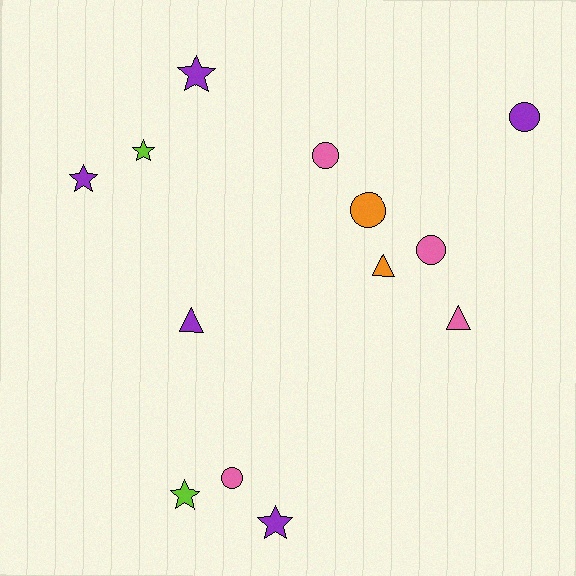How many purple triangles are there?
There is 1 purple triangle.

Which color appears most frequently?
Purple, with 5 objects.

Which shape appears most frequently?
Star, with 5 objects.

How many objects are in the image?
There are 13 objects.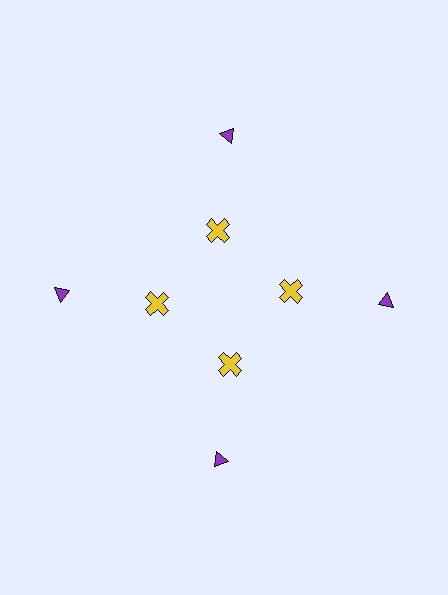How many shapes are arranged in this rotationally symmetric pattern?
There are 8 shapes, arranged in 4 groups of 2.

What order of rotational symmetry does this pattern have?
This pattern has 4-fold rotational symmetry.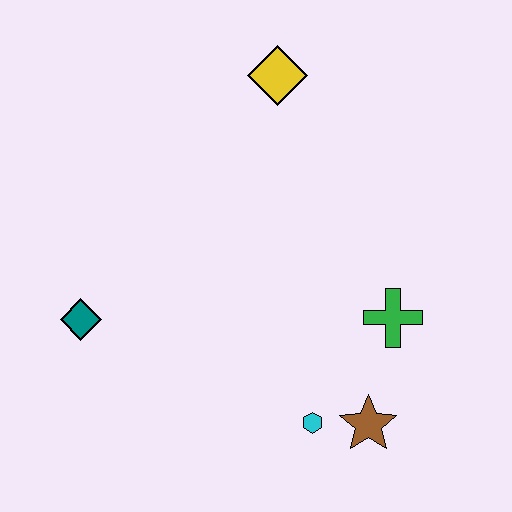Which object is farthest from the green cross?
The teal diamond is farthest from the green cross.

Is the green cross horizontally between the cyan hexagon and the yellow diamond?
No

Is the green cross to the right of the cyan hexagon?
Yes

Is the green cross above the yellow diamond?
No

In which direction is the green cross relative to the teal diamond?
The green cross is to the right of the teal diamond.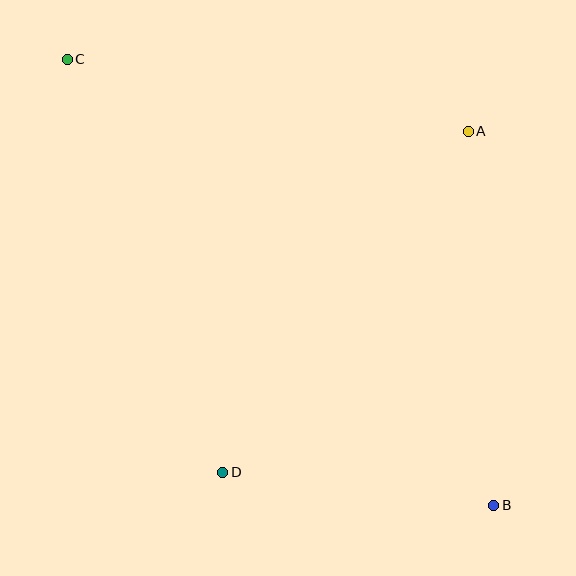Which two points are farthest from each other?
Points B and C are farthest from each other.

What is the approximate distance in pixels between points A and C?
The distance between A and C is approximately 407 pixels.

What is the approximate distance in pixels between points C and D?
The distance between C and D is approximately 441 pixels.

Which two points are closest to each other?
Points B and D are closest to each other.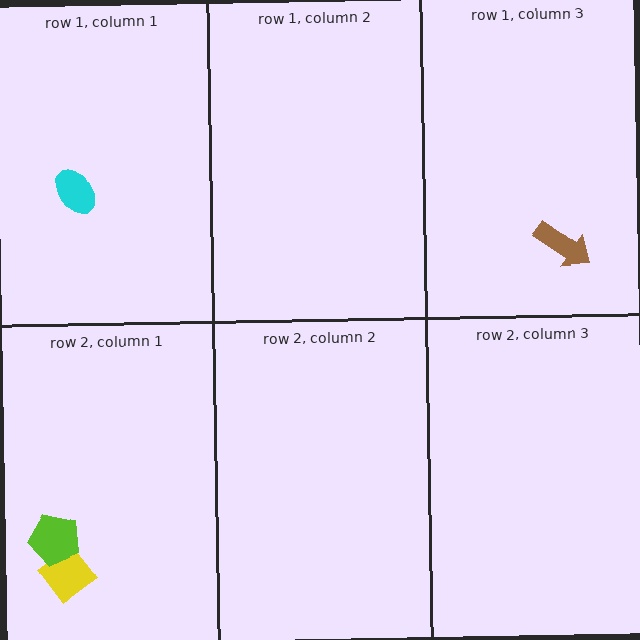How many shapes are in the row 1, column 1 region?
1.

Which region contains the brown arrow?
The row 1, column 3 region.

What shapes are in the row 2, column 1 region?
The yellow diamond, the lime pentagon.